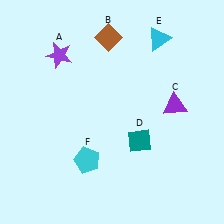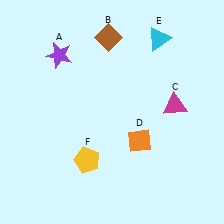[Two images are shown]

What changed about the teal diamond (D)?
In Image 1, D is teal. In Image 2, it changed to orange.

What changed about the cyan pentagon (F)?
In Image 1, F is cyan. In Image 2, it changed to yellow.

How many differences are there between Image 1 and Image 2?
There are 3 differences between the two images.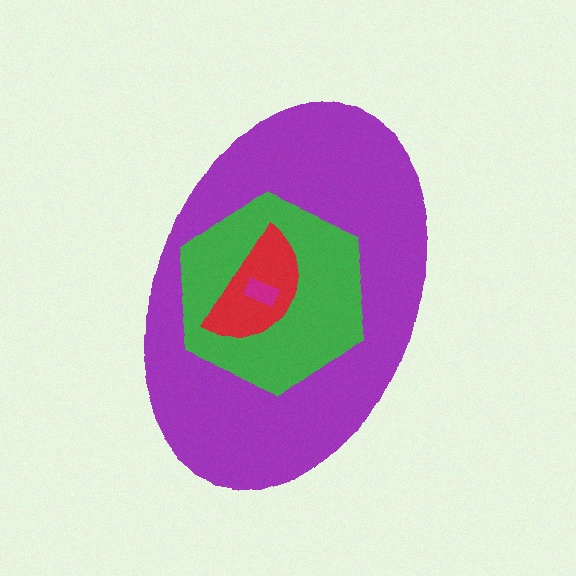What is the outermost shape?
The purple ellipse.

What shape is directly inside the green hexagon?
The red semicircle.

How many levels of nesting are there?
4.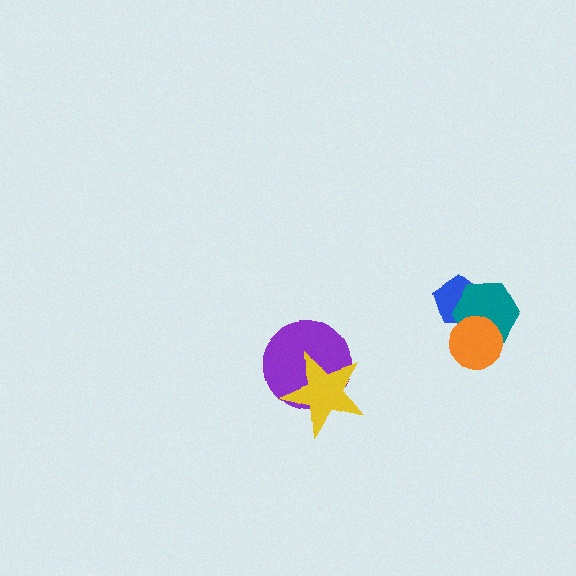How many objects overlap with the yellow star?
1 object overlaps with the yellow star.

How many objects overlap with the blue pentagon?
2 objects overlap with the blue pentagon.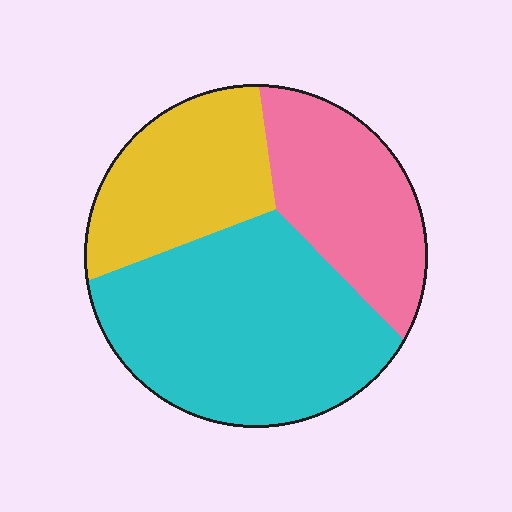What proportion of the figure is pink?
Pink takes up about one quarter (1/4) of the figure.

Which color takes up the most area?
Cyan, at roughly 50%.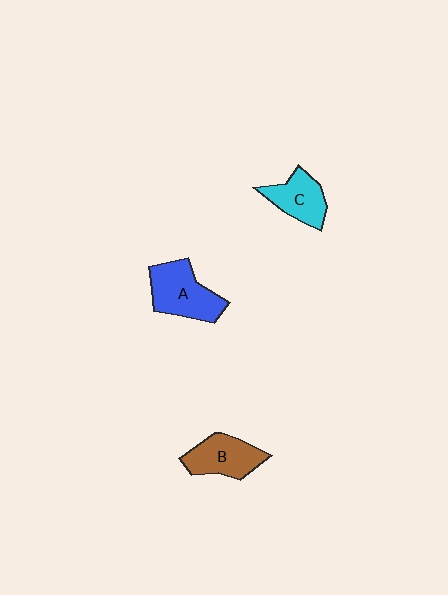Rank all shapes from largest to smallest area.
From largest to smallest: A (blue), B (brown), C (cyan).